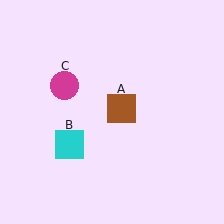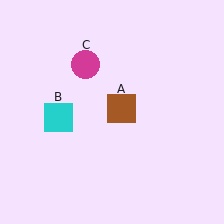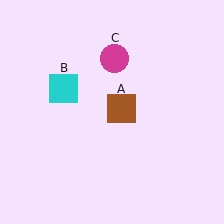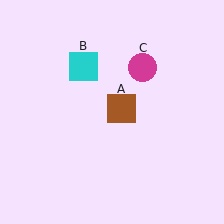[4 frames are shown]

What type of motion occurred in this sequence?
The cyan square (object B), magenta circle (object C) rotated clockwise around the center of the scene.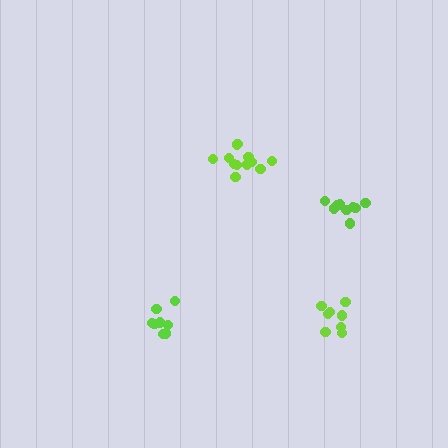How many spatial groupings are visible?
There are 4 spatial groupings.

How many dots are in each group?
Group 1: 8 dots, Group 2: 13 dots, Group 3: 8 dots, Group 4: 9 dots (38 total).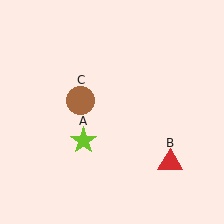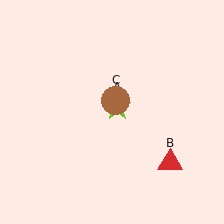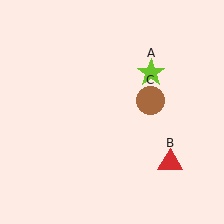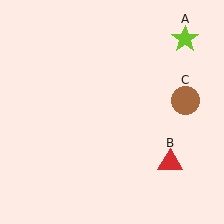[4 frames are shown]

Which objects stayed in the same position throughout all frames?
Red triangle (object B) remained stationary.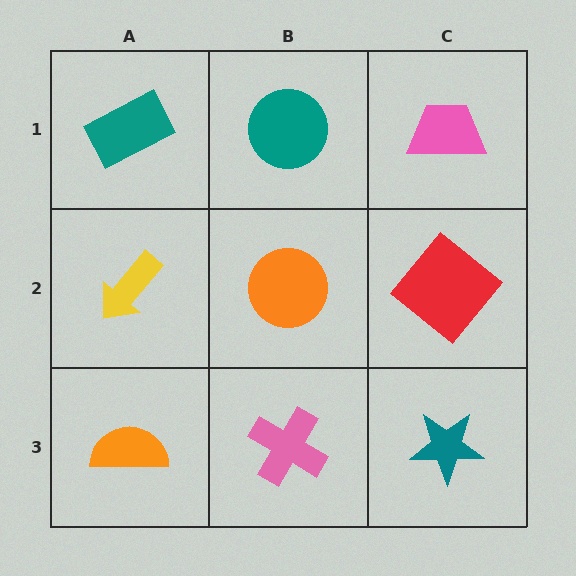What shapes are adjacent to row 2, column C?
A pink trapezoid (row 1, column C), a teal star (row 3, column C), an orange circle (row 2, column B).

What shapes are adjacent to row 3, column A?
A yellow arrow (row 2, column A), a pink cross (row 3, column B).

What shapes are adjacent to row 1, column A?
A yellow arrow (row 2, column A), a teal circle (row 1, column B).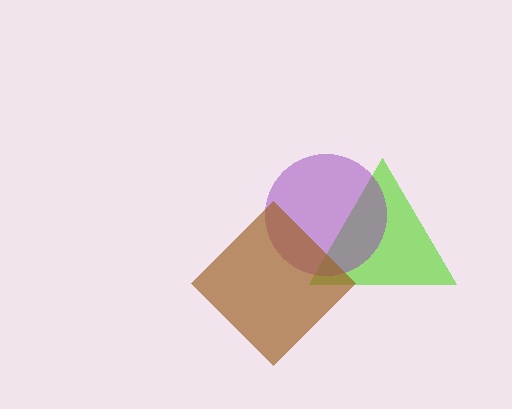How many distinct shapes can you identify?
There are 3 distinct shapes: a lime triangle, a purple circle, a brown diamond.